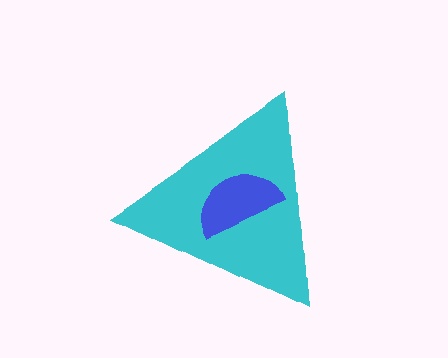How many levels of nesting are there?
2.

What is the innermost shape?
The blue semicircle.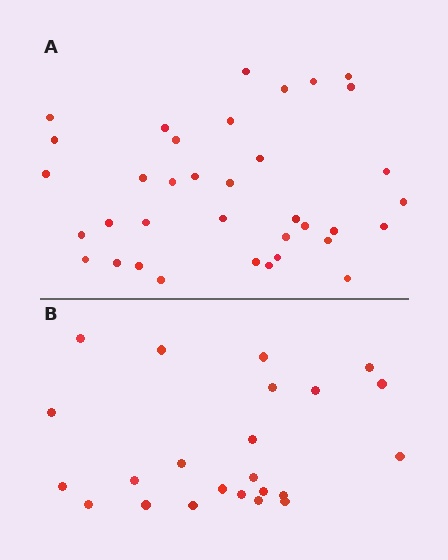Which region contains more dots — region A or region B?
Region A (the top region) has more dots.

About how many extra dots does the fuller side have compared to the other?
Region A has approximately 15 more dots than region B.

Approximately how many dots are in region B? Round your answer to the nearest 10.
About 20 dots. (The exact count is 23, which rounds to 20.)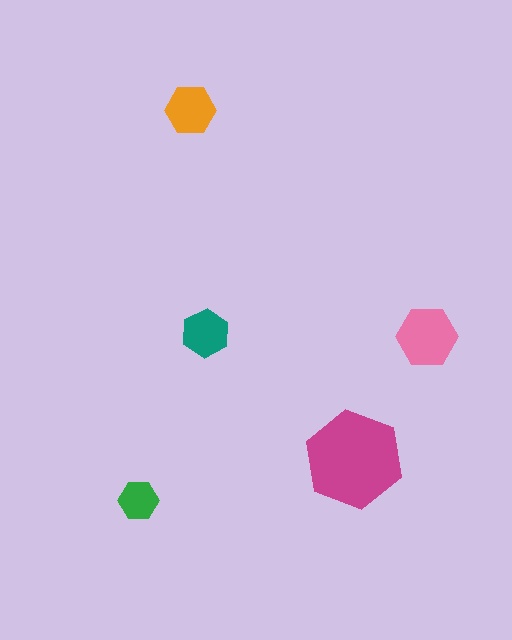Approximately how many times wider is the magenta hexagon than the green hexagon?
About 2.5 times wider.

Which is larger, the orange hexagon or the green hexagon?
The orange one.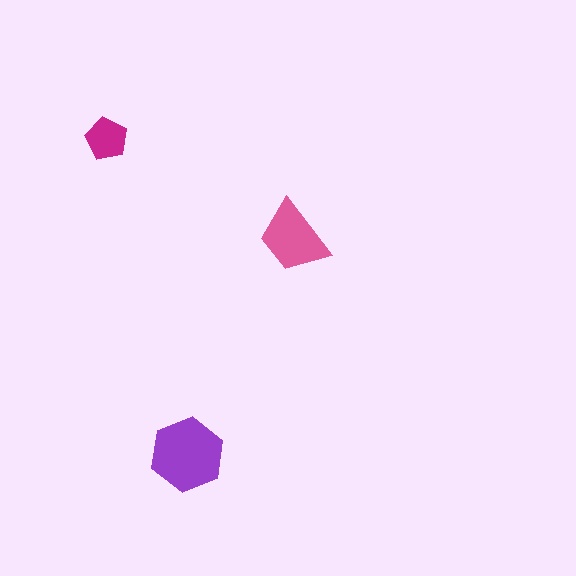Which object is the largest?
The purple hexagon.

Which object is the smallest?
The magenta pentagon.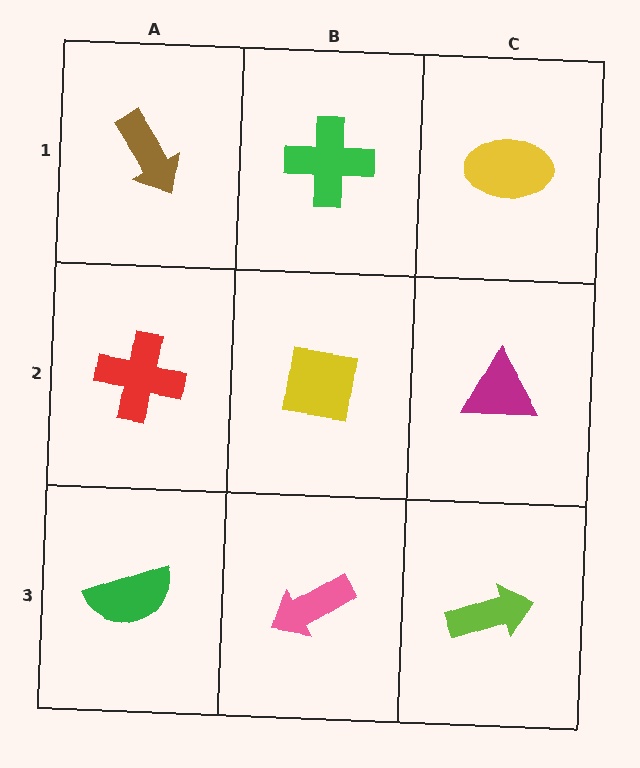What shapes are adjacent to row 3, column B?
A yellow square (row 2, column B), a green semicircle (row 3, column A), a lime arrow (row 3, column C).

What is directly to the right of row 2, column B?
A magenta triangle.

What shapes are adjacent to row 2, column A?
A brown arrow (row 1, column A), a green semicircle (row 3, column A), a yellow square (row 2, column B).